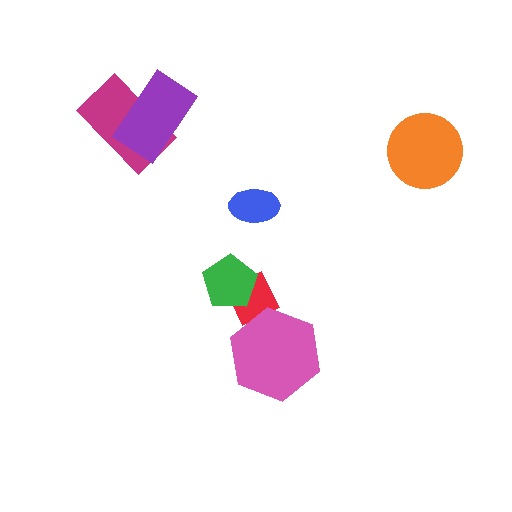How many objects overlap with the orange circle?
0 objects overlap with the orange circle.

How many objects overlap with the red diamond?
2 objects overlap with the red diamond.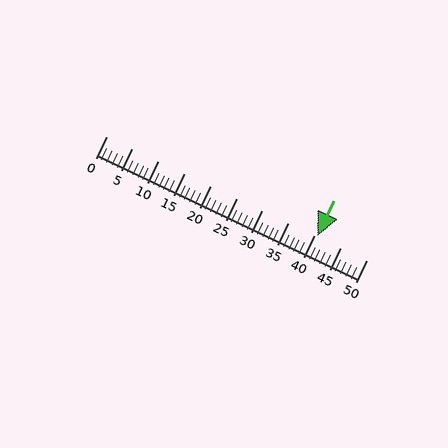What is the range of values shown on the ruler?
The ruler shows values from 0 to 50.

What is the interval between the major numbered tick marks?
The major tick marks are spaced 5 units apart.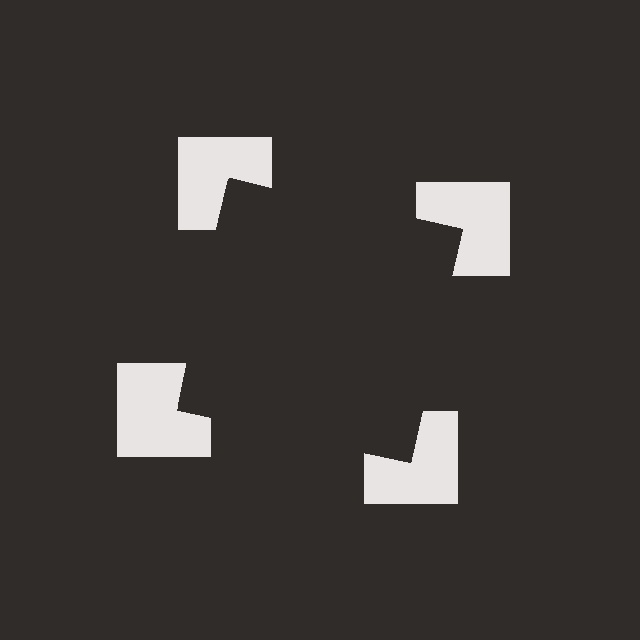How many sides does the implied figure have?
4 sides.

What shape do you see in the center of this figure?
An illusory square — its edges are inferred from the aligned wedge cuts in the notched squares, not physically drawn.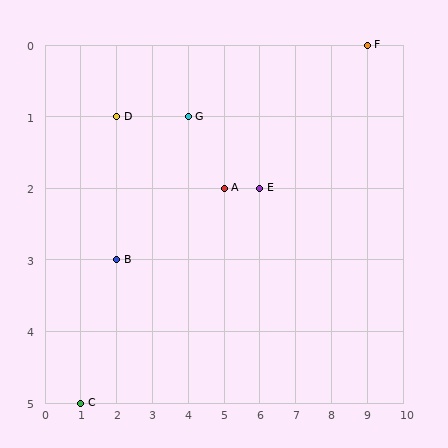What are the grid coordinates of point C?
Point C is at grid coordinates (1, 5).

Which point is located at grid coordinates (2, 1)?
Point D is at (2, 1).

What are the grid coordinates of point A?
Point A is at grid coordinates (5, 2).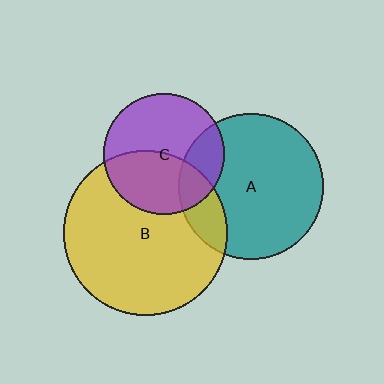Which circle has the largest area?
Circle B (yellow).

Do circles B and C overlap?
Yes.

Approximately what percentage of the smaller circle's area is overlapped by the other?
Approximately 45%.